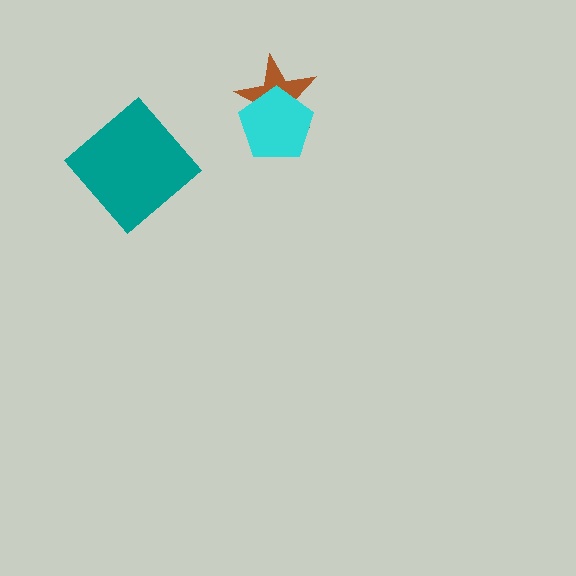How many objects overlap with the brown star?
1 object overlaps with the brown star.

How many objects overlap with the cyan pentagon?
1 object overlaps with the cyan pentagon.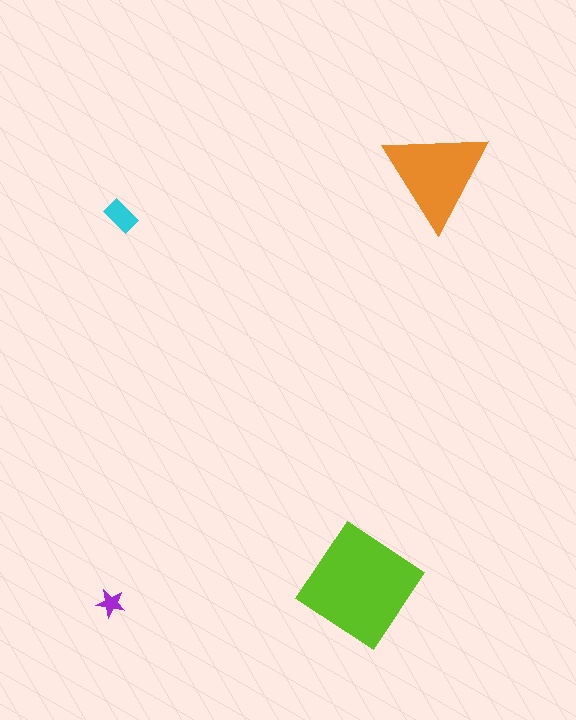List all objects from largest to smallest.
The lime diamond, the orange triangle, the cyan rectangle, the purple star.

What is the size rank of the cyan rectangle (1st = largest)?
3rd.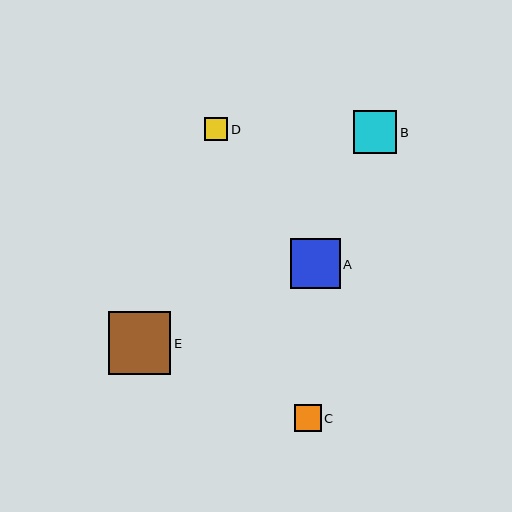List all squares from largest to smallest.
From largest to smallest: E, A, B, C, D.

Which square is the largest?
Square E is the largest with a size of approximately 63 pixels.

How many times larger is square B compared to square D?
Square B is approximately 1.9 times the size of square D.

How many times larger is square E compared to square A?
Square E is approximately 1.3 times the size of square A.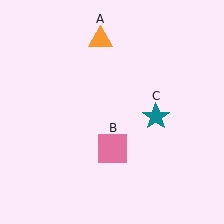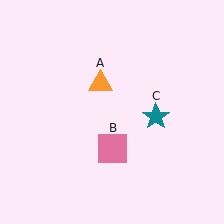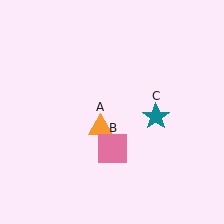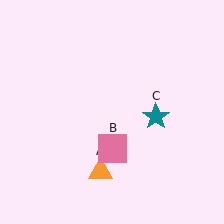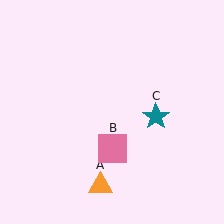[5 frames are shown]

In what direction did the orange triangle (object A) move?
The orange triangle (object A) moved down.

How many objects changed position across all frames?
1 object changed position: orange triangle (object A).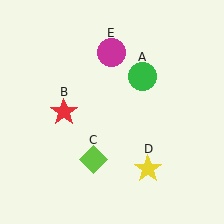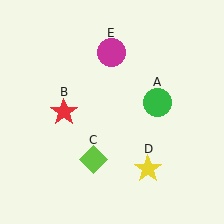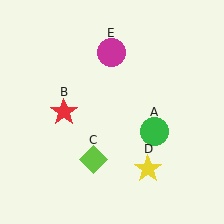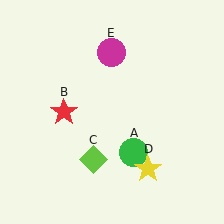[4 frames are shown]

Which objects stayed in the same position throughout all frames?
Red star (object B) and lime diamond (object C) and yellow star (object D) and magenta circle (object E) remained stationary.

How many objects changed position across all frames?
1 object changed position: green circle (object A).